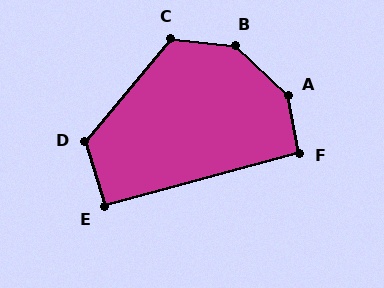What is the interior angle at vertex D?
Approximately 123 degrees (obtuse).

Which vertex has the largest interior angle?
A, at approximately 144 degrees.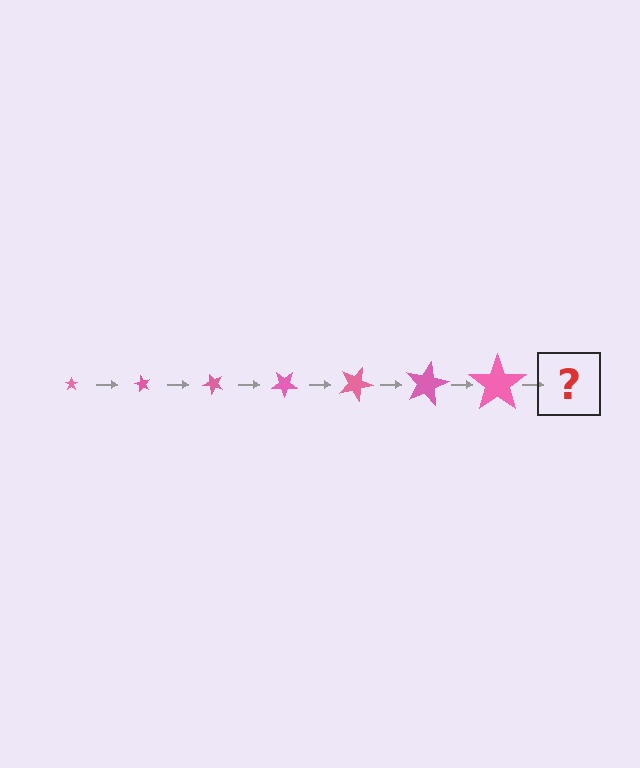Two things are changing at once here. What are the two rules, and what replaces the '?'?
The two rules are that the star grows larger each step and it rotates 60 degrees each step. The '?' should be a star, larger than the previous one and rotated 420 degrees from the start.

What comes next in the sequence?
The next element should be a star, larger than the previous one and rotated 420 degrees from the start.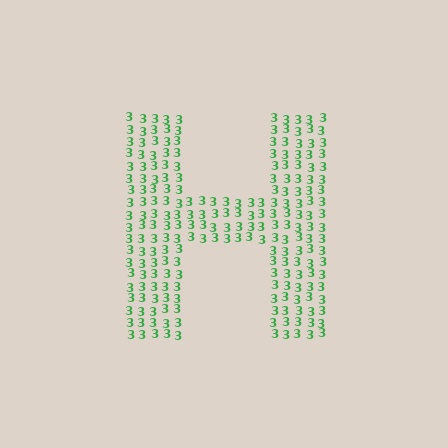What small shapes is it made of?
It is made of small digit 3's.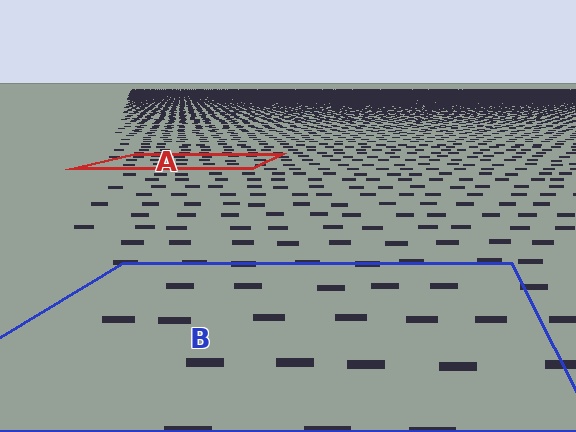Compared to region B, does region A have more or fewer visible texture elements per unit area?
Region A has more texture elements per unit area — they are packed more densely because it is farther away.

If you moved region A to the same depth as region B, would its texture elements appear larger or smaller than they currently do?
They would appear larger. At a closer depth, the same texture elements are projected at a bigger on-screen size.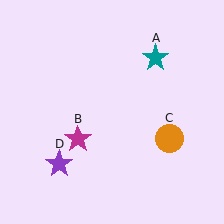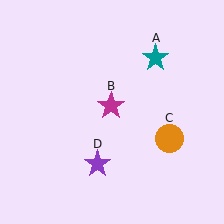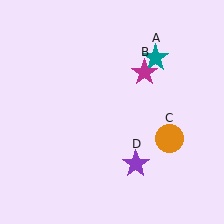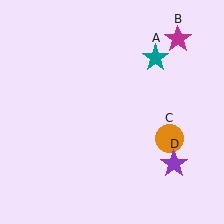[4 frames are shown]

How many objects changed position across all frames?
2 objects changed position: magenta star (object B), purple star (object D).